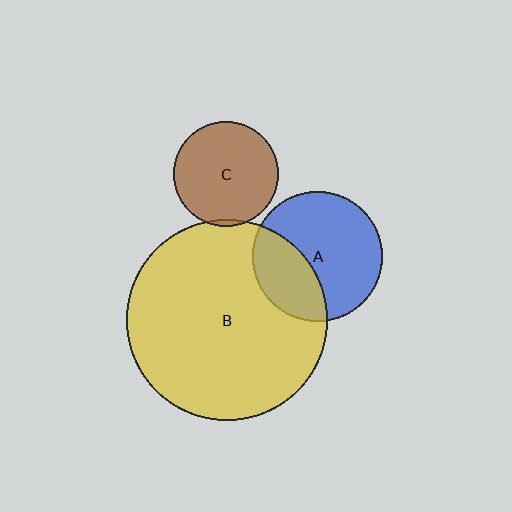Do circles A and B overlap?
Yes.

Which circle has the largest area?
Circle B (yellow).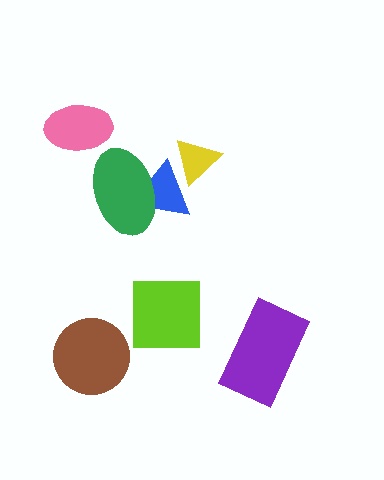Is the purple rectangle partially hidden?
No, no other shape covers it.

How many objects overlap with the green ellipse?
1 object overlaps with the green ellipse.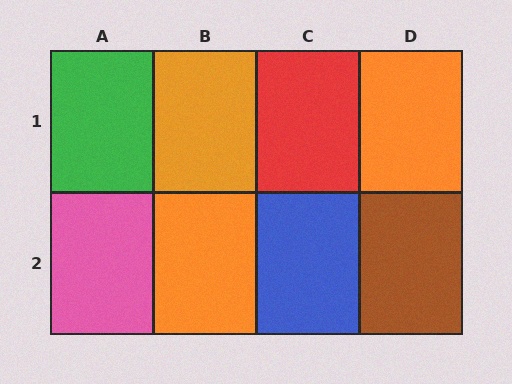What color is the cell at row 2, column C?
Blue.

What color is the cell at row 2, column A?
Pink.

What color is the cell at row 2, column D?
Brown.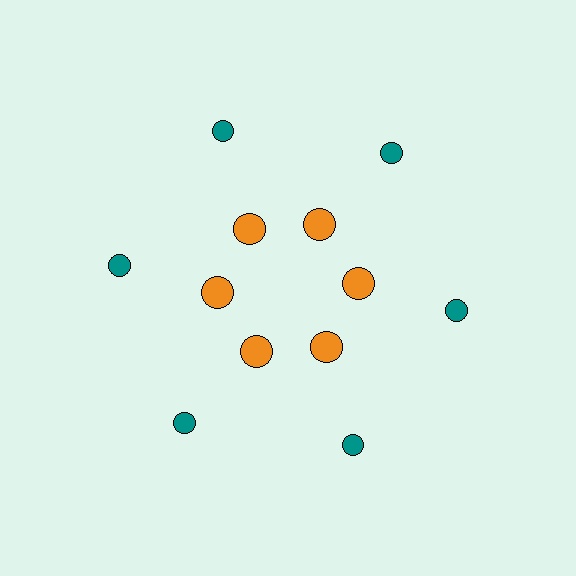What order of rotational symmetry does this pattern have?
This pattern has 6-fold rotational symmetry.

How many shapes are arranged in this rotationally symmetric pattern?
There are 12 shapes, arranged in 6 groups of 2.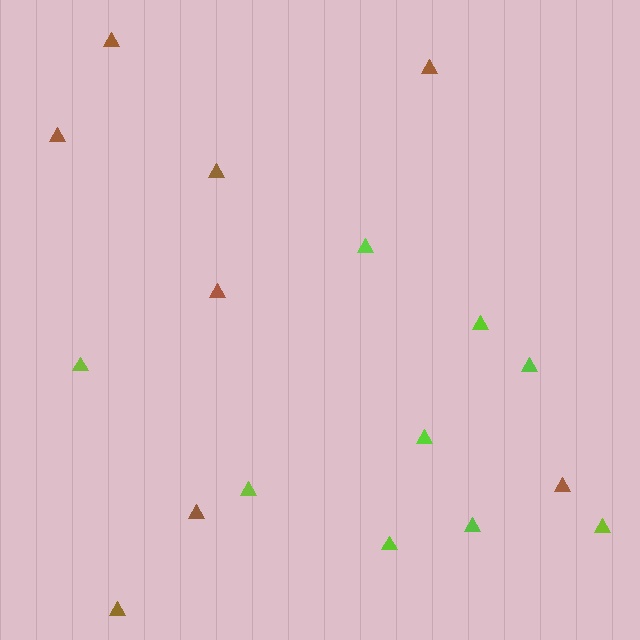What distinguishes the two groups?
There are 2 groups: one group of lime triangles (9) and one group of brown triangles (8).